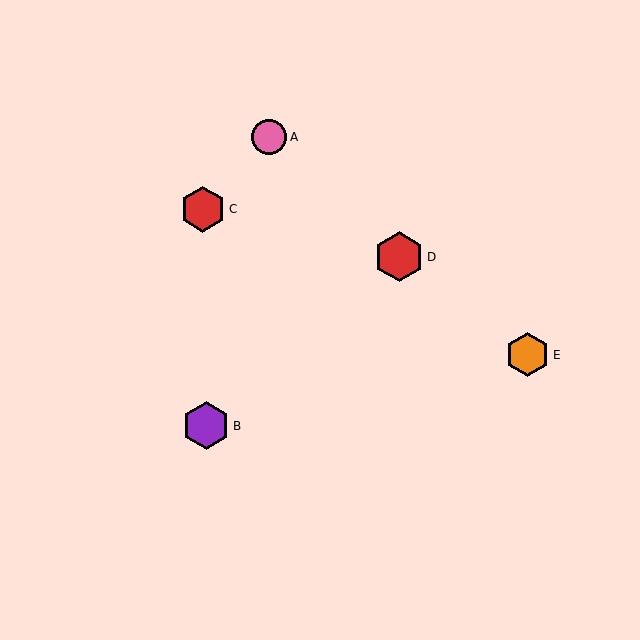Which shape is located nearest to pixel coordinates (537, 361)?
The orange hexagon (labeled E) at (527, 355) is nearest to that location.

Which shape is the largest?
The red hexagon (labeled D) is the largest.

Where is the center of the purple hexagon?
The center of the purple hexagon is at (206, 426).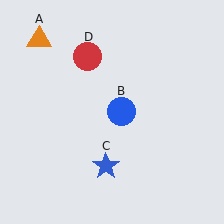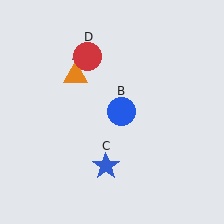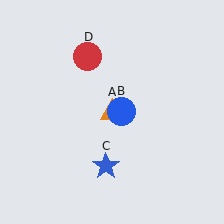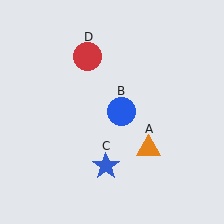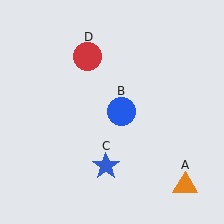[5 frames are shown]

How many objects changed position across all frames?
1 object changed position: orange triangle (object A).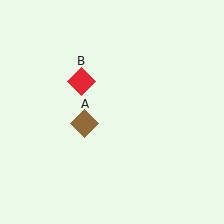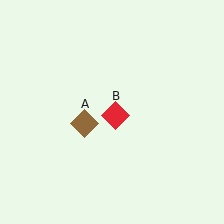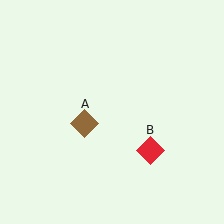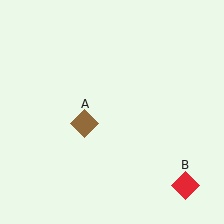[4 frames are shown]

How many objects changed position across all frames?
1 object changed position: red diamond (object B).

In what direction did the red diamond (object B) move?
The red diamond (object B) moved down and to the right.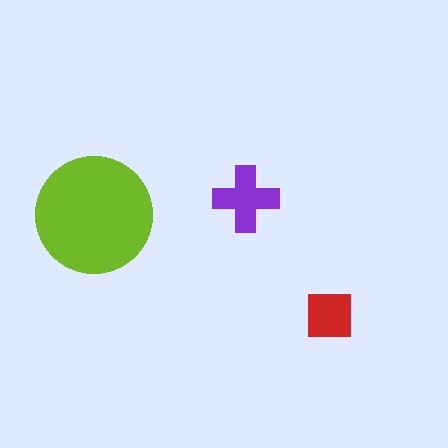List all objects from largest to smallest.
The lime circle, the purple cross, the red square.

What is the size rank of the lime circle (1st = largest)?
1st.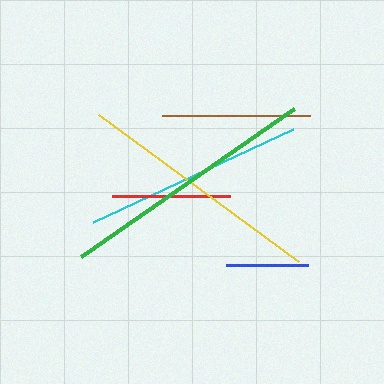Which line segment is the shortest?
The blue line is the shortest at approximately 81 pixels.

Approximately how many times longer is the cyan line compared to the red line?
The cyan line is approximately 1.9 times the length of the red line.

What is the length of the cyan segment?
The cyan segment is approximately 220 pixels long.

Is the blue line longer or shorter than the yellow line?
The yellow line is longer than the blue line.